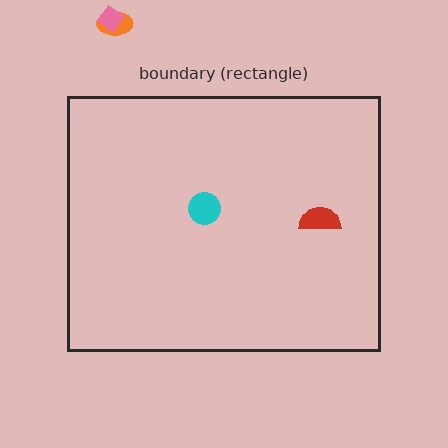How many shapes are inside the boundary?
2 inside, 2 outside.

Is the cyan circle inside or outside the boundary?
Inside.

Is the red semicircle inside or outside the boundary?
Inside.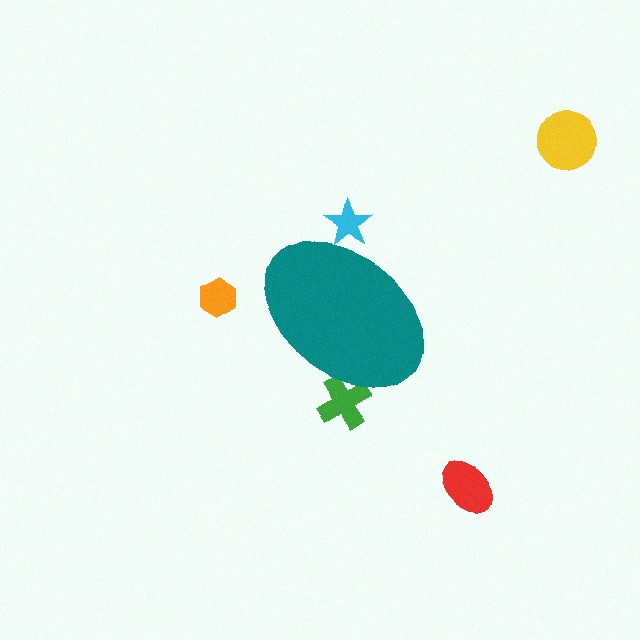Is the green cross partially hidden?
Yes, the green cross is partially hidden behind the teal ellipse.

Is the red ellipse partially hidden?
No, the red ellipse is fully visible.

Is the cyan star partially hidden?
Yes, the cyan star is partially hidden behind the teal ellipse.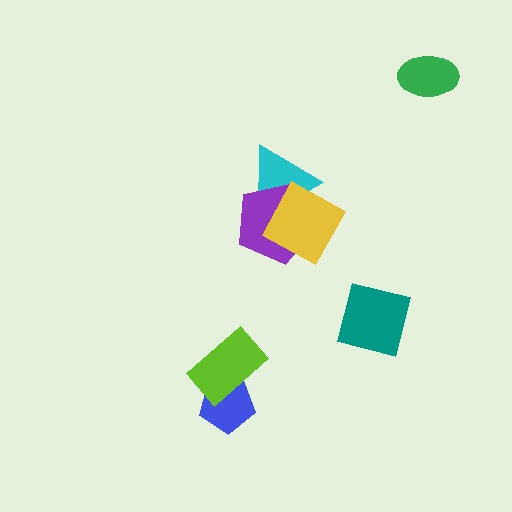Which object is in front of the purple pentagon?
The yellow square is in front of the purple pentagon.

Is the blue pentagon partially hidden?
Yes, it is partially covered by another shape.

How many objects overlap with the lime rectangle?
1 object overlaps with the lime rectangle.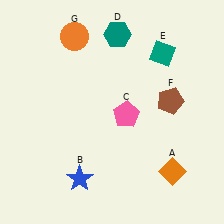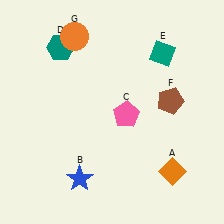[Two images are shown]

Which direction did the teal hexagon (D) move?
The teal hexagon (D) moved left.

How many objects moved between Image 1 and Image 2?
1 object moved between the two images.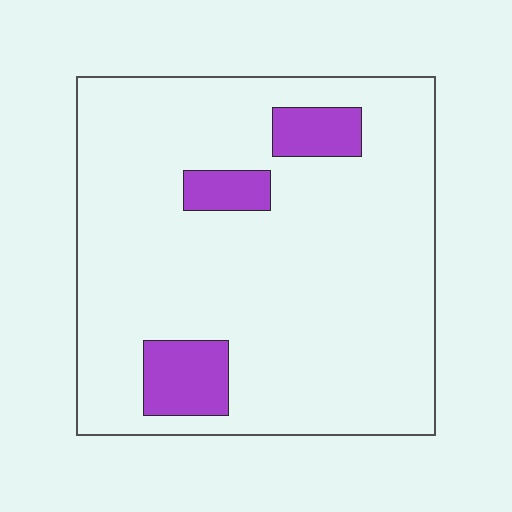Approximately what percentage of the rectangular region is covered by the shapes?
Approximately 10%.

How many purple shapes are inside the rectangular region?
3.